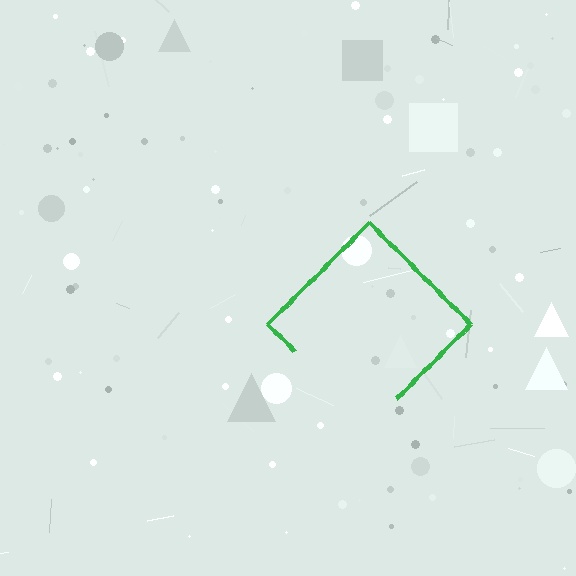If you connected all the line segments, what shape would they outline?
They would outline a diamond.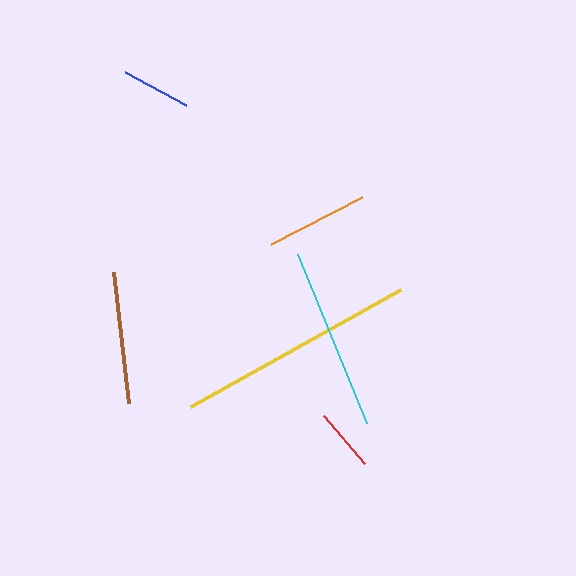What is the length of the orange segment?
The orange segment is approximately 102 pixels long.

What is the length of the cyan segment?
The cyan segment is approximately 182 pixels long.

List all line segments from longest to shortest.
From longest to shortest: yellow, cyan, brown, orange, blue, red.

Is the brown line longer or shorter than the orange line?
The brown line is longer than the orange line.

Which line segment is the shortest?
The red line is the shortest at approximately 63 pixels.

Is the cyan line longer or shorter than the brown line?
The cyan line is longer than the brown line.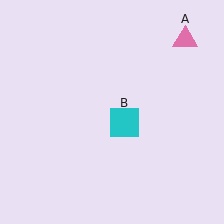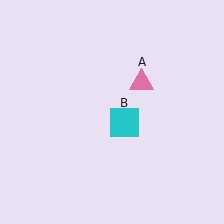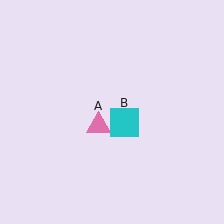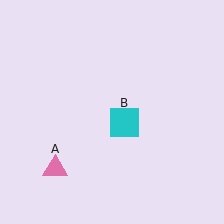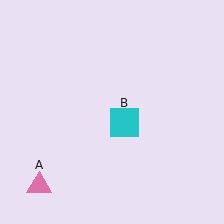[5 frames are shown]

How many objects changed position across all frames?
1 object changed position: pink triangle (object A).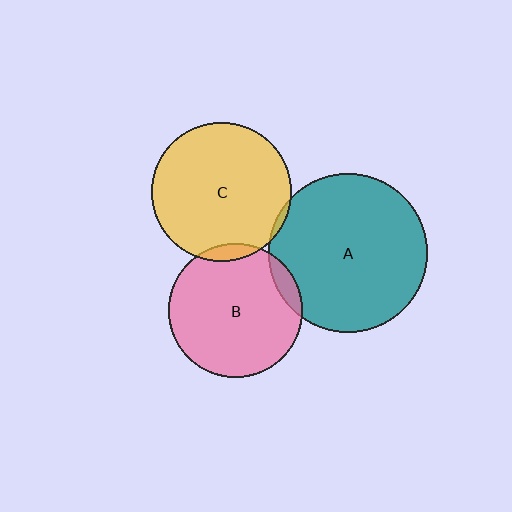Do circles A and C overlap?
Yes.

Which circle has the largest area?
Circle A (teal).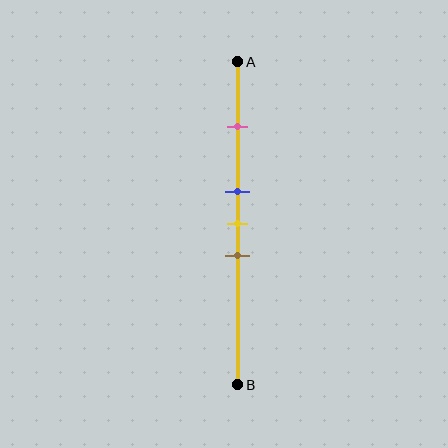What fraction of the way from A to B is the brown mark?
The brown mark is approximately 60% (0.6) of the way from A to B.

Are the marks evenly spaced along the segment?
No, the marks are not evenly spaced.